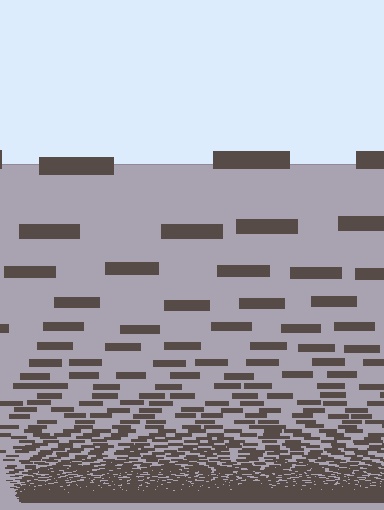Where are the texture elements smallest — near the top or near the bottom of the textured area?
Near the bottom.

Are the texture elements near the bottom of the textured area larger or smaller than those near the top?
Smaller. The gradient is inverted — elements near the bottom are smaller and denser.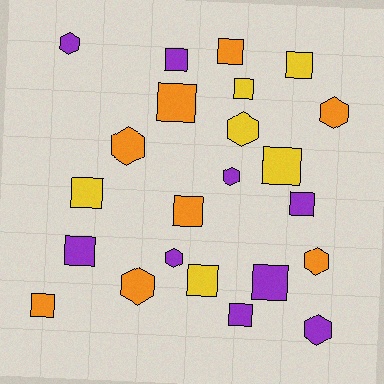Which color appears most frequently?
Purple, with 9 objects.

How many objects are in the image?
There are 23 objects.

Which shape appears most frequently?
Square, with 14 objects.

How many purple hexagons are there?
There are 4 purple hexagons.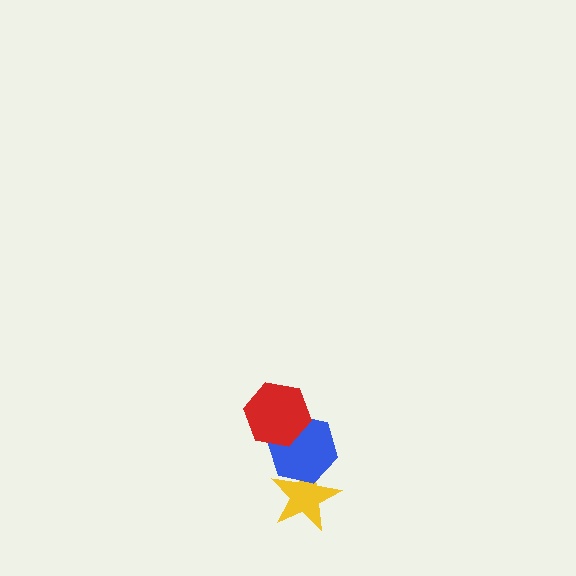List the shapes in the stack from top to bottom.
From top to bottom: the red hexagon, the blue hexagon, the yellow star.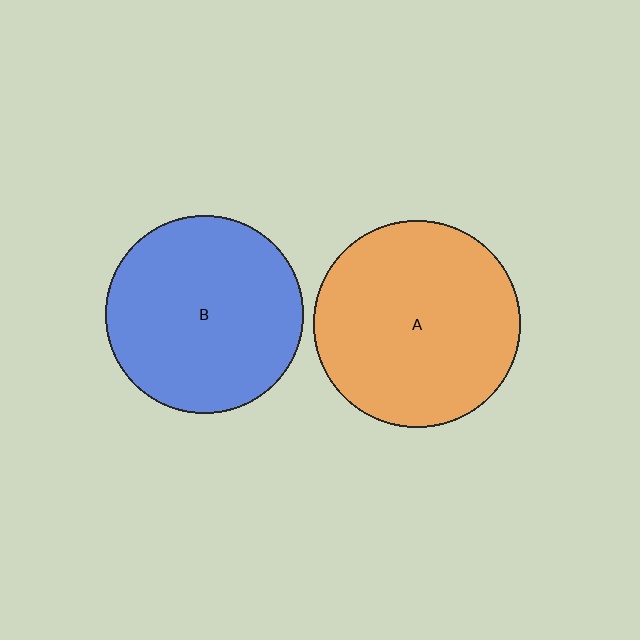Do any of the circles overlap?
No, none of the circles overlap.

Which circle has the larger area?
Circle A (orange).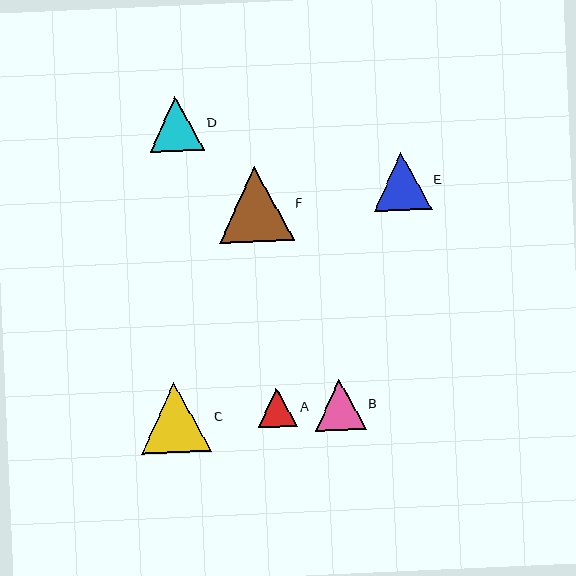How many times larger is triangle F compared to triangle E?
Triangle F is approximately 1.3 times the size of triangle E.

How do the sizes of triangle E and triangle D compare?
Triangle E and triangle D are approximately the same size.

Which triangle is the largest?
Triangle F is the largest with a size of approximately 75 pixels.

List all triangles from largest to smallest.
From largest to smallest: F, C, E, D, B, A.